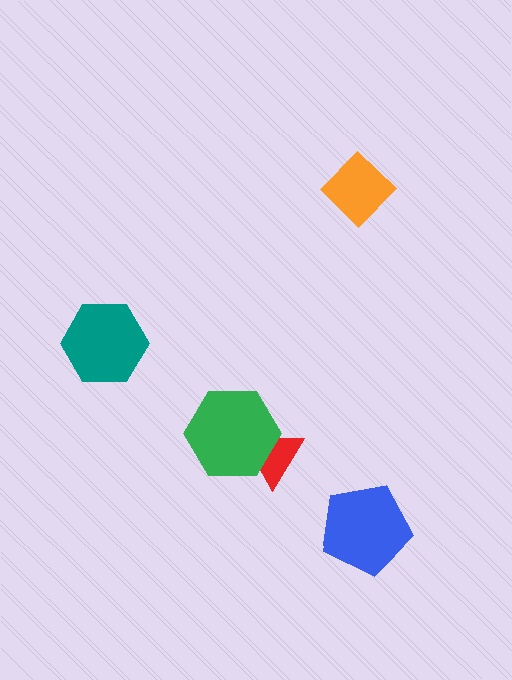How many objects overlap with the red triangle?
1 object overlaps with the red triangle.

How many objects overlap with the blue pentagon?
0 objects overlap with the blue pentagon.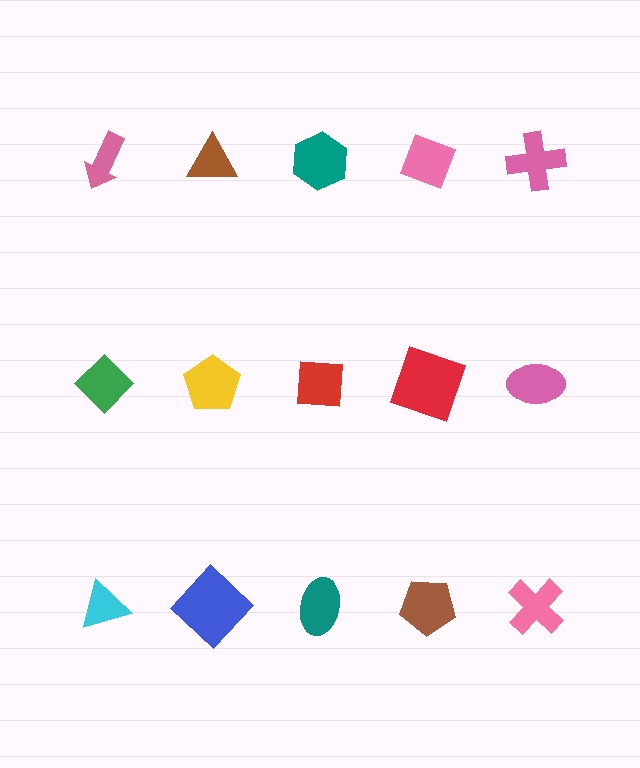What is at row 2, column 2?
A yellow pentagon.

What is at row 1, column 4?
A pink diamond.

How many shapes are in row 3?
5 shapes.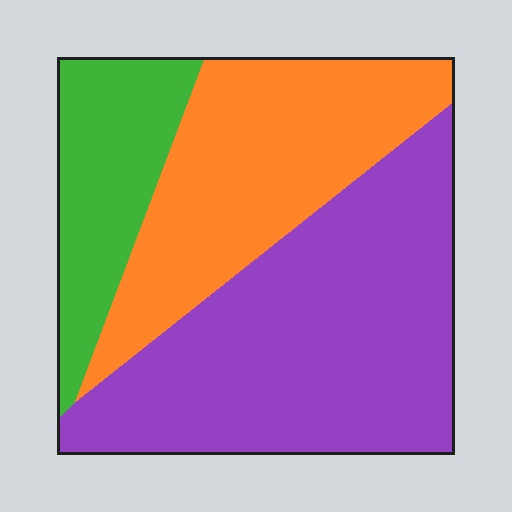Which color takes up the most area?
Purple, at roughly 50%.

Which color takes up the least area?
Green, at roughly 20%.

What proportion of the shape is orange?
Orange covers roughly 35% of the shape.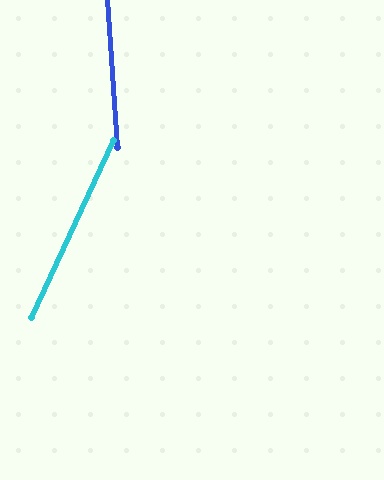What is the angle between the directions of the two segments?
Approximately 29 degrees.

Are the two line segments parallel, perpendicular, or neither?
Neither parallel nor perpendicular — they differ by about 29°.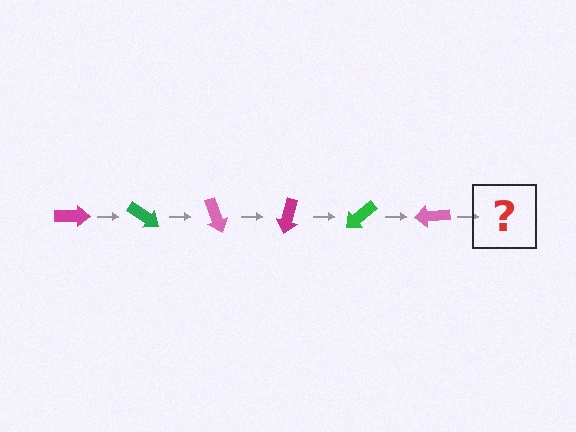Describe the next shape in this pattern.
It should be a magenta arrow, rotated 210 degrees from the start.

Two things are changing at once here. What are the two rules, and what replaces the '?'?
The two rules are that it rotates 35 degrees each step and the color cycles through magenta, green, and pink. The '?' should be a magenta arrow, rotated 210 degrees from the start.